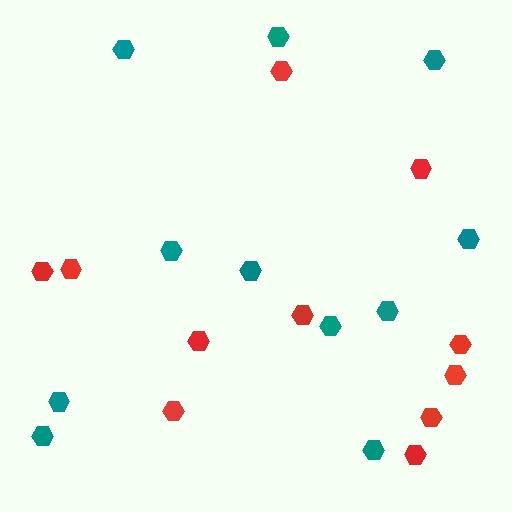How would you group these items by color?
There are 2 groups: one group of red hexagons (11) and one group of teal hexagons (11).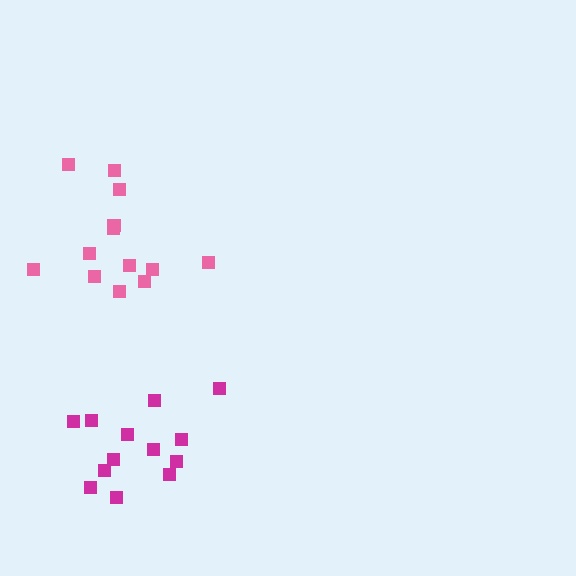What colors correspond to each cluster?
The clusters are colored: pink, magenta.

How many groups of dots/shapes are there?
There are 2 groups.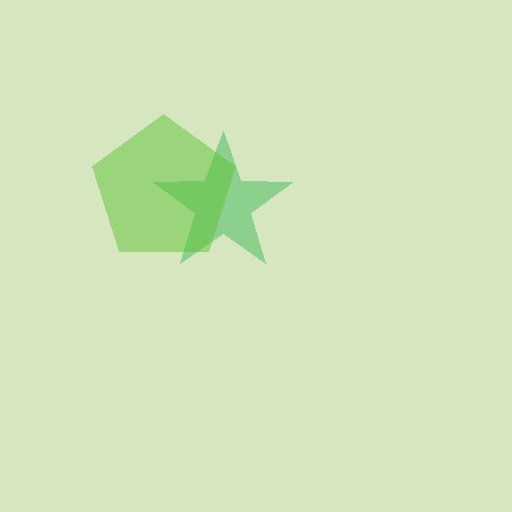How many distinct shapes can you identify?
There are 2 distinct shapes: a green star, a lime pentagon.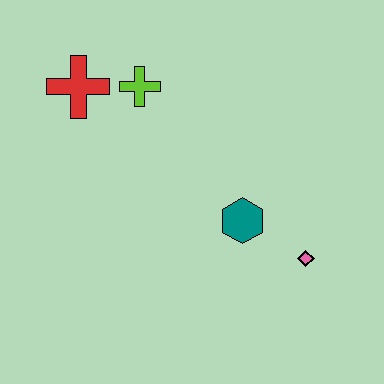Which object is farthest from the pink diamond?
The red cross is farthest from the pink diamond.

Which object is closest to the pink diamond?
The teal hexagon is closest to the pink diamond.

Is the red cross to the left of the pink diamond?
Yes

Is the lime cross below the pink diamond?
No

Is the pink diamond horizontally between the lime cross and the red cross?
No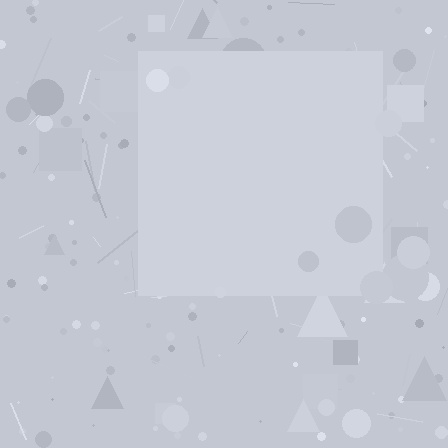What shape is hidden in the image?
A square is hidden in the image.